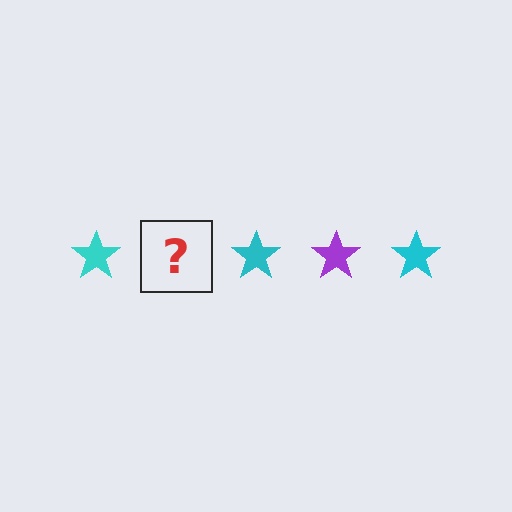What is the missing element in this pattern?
The missing element is a purple star.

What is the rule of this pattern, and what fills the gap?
The rule is that the pattern cycles through cyan, purple stars. The gap should be filled with a purple star.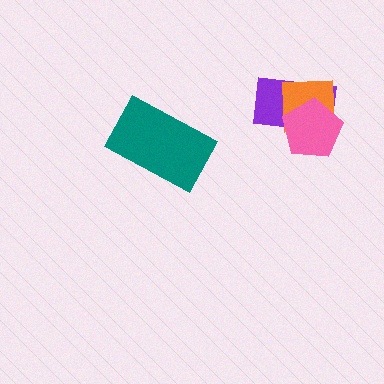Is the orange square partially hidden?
Yes, it is partially covered by another shape.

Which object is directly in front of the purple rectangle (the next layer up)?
The orange square is directly in front of the purple rectangle.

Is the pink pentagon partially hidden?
No, no other shape covers it.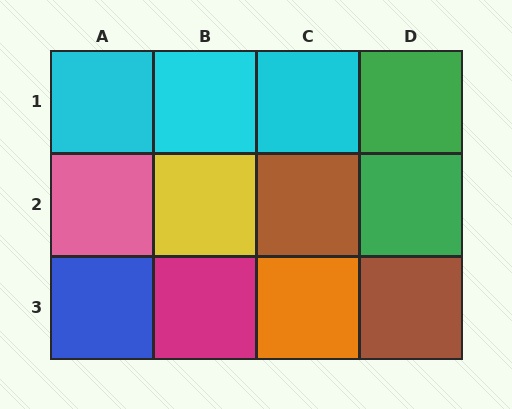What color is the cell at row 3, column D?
Brown.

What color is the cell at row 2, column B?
Yellow.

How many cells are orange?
1 cell is orange.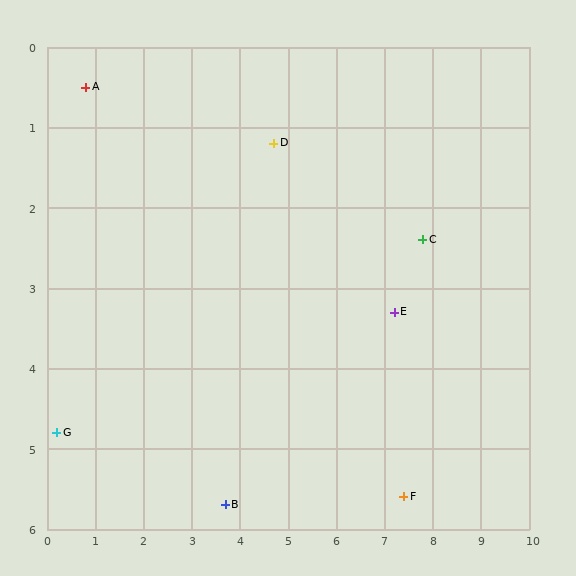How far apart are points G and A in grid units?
Points G and A are about 4.3 grid units apart.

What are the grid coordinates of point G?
Point G is at approximately (0.2, 4.8).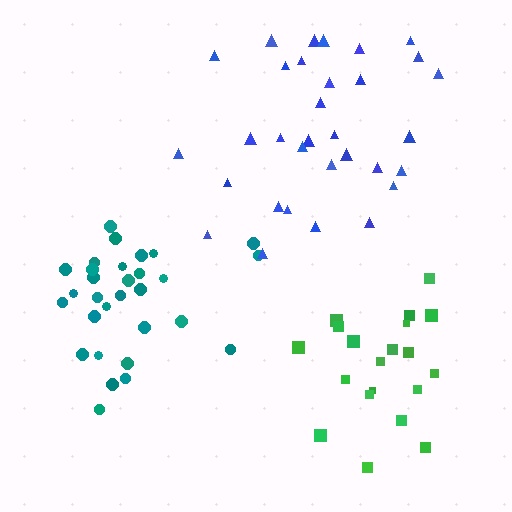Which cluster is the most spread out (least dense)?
Green.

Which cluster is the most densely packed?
Teal.